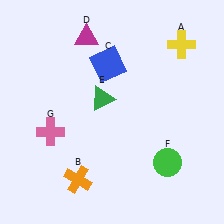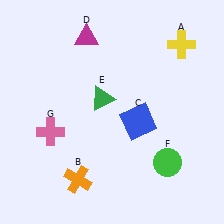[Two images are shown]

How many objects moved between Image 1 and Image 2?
1 object moved between the two images.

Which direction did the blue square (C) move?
The blue square (C) moved down.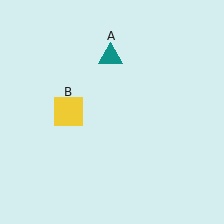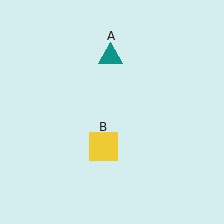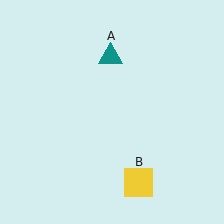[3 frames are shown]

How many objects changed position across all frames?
1 object changed position: yellow square (object B).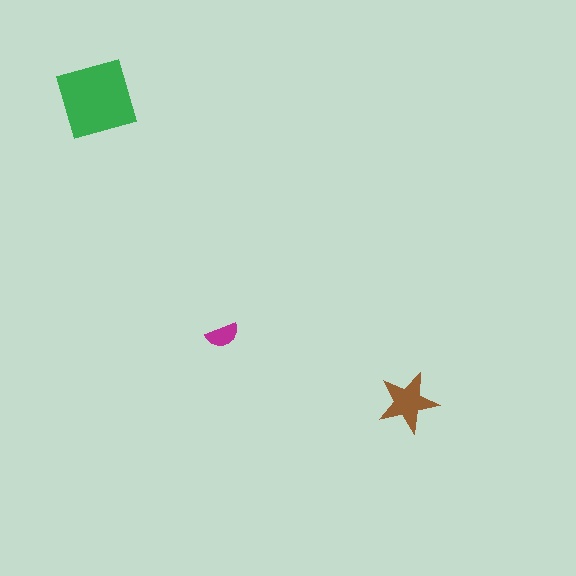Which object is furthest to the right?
The brown star is rightmost.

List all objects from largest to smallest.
The green square, the brown star, the magenta semicircle.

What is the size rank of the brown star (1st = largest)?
2nd.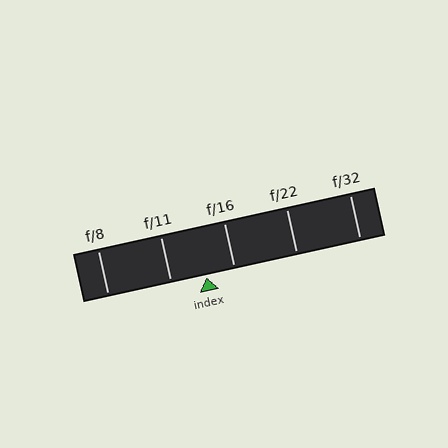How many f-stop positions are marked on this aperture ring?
There are 5 f-stop positions marked.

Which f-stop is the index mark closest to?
The index mark is closest to f/16.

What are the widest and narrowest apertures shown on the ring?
The widest aperture shown is f/8 and the narrowest is f/32.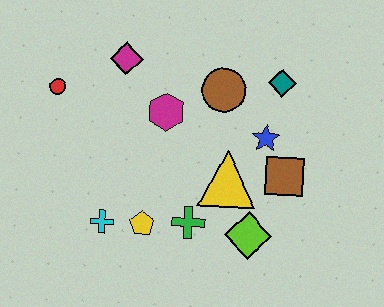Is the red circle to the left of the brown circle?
Yes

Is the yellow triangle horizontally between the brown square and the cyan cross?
Yes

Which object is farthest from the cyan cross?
The teal diamond is farthest from the cyan cross.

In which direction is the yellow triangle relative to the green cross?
The yellow triangle is above the green cross.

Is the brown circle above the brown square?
Yes